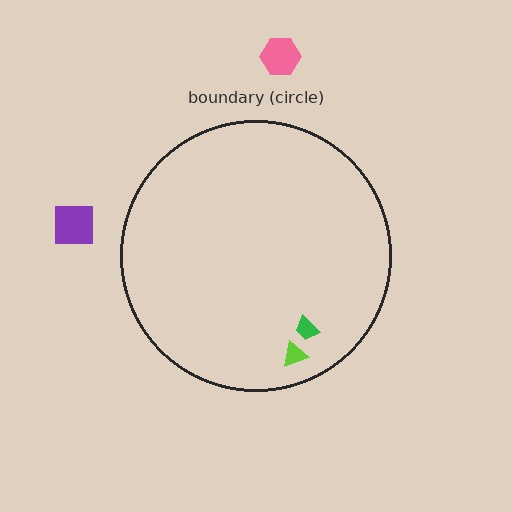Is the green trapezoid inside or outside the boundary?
Inside.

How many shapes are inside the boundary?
2 inside, 2 outside.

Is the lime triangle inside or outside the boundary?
Inside.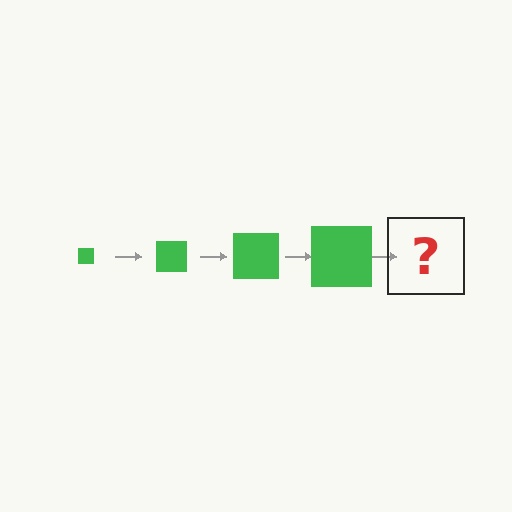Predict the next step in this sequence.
The next step is a green square, larger than the previous one.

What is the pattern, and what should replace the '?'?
The pattern is that the square gets progressively larger each step. The '?' should be a green square, larger than the previous one.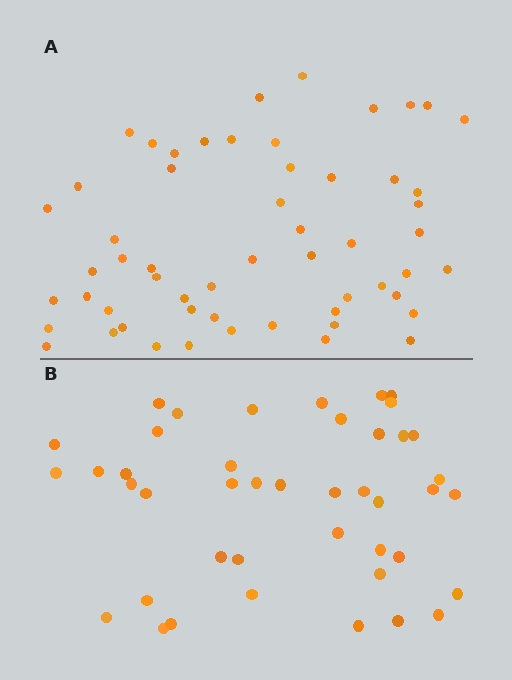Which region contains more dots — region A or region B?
Region A (the top region) has more dots.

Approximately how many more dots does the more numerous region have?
Region A has approximately 15 more dots than region B.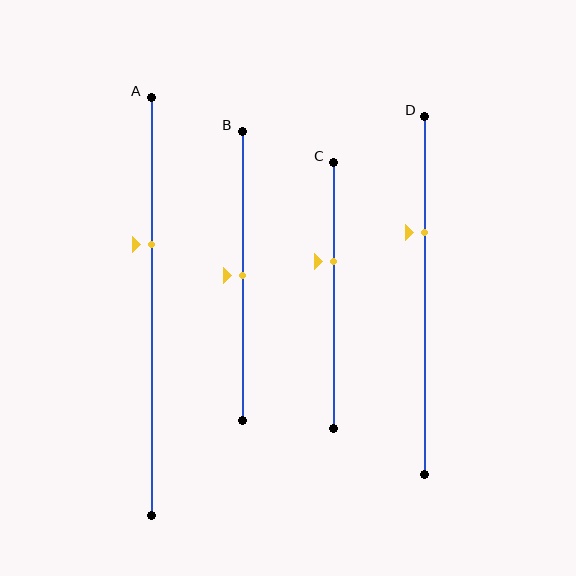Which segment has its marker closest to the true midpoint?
Segment B has its marker closest to the true midpoint.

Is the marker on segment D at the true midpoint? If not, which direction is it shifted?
No, the marker on segment D is shifted upward by about 18% of the segment length.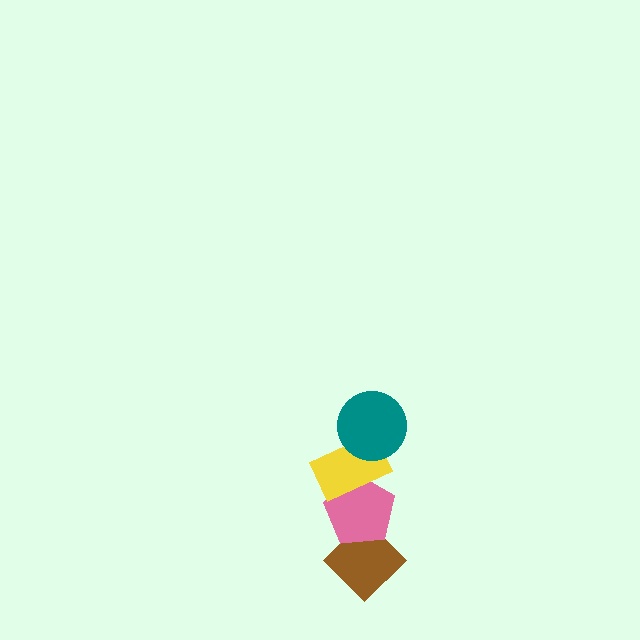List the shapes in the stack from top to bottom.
From top to bottom: the teal circle, the yellow rectangle, the pink pentagon, the brown diamond.